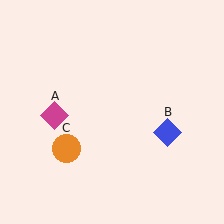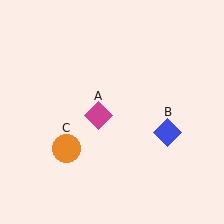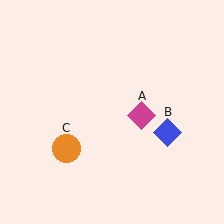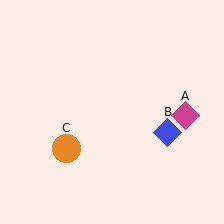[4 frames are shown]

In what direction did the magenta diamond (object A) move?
The magenta diamond (object A) moved right.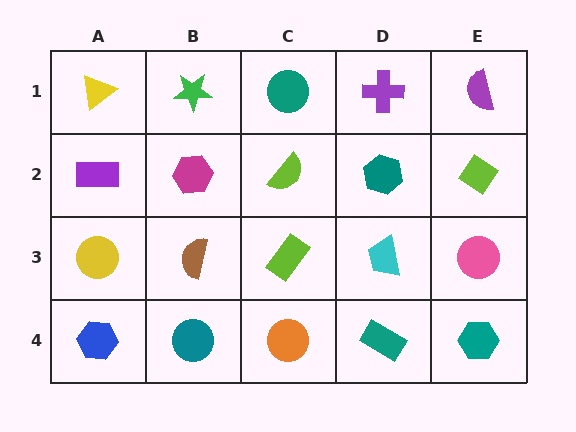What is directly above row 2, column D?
A purple cross.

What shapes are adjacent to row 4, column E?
A pink circle (row 3, column E), a teal rectangle (row 4, column D).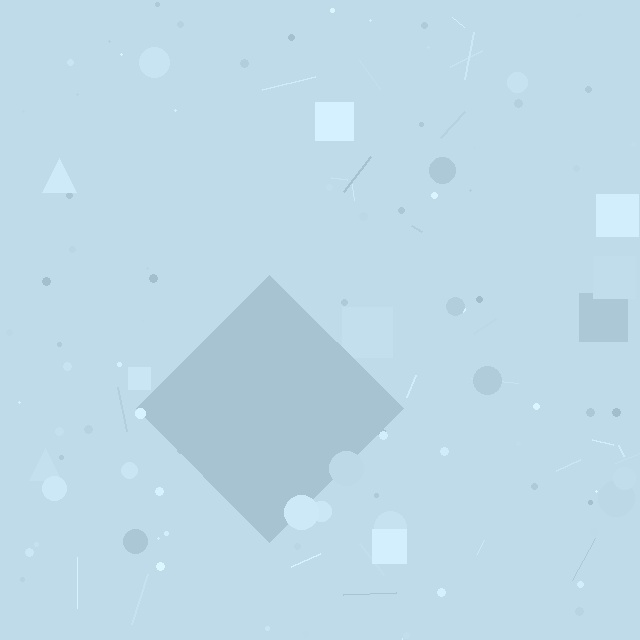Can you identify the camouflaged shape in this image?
The camouflaged shape is a diamond.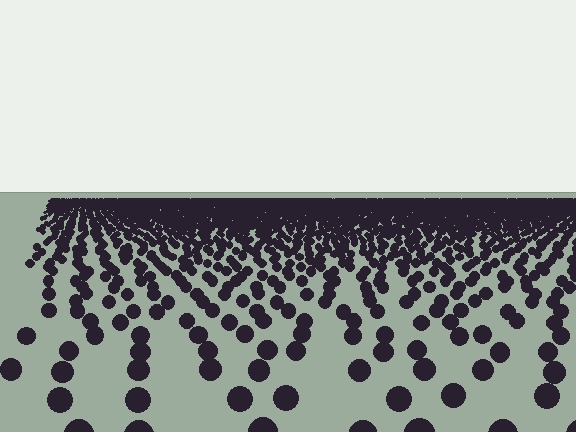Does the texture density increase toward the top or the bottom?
Density increases toward the top.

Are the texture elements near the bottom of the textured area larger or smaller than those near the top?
Larger. Near the bottom, elements are closer to the viewer and appear at a bigger on-screen size.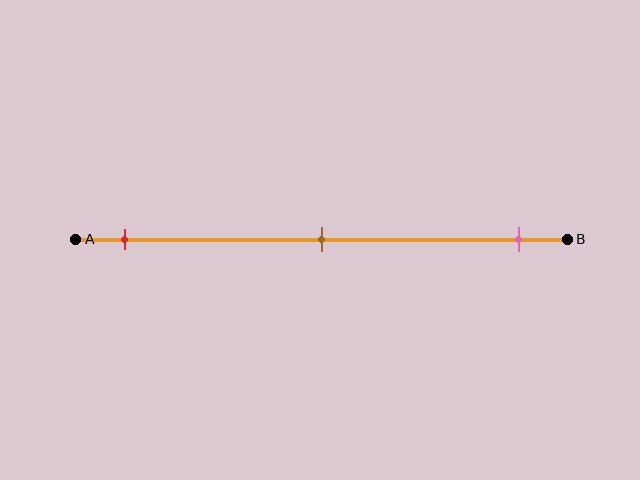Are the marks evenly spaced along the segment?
Yes, the marks are approximately evenly spaced.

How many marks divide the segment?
There are 3 marks dividing the segment.